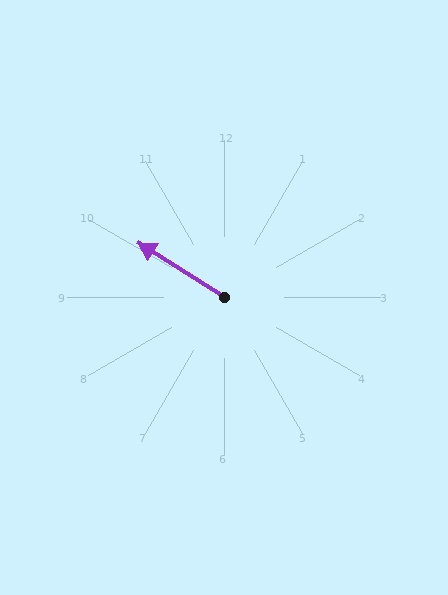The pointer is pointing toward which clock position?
Roughly 10 o'clock.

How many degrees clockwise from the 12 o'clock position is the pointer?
Approximately 302 degrees.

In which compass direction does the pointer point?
Northwest.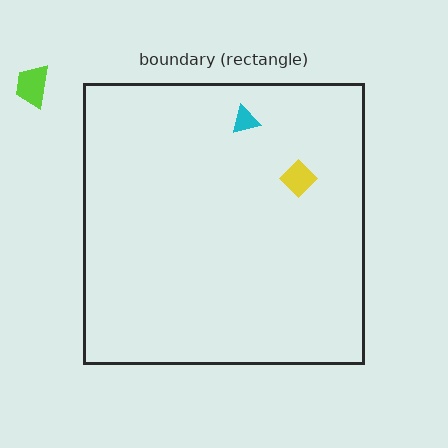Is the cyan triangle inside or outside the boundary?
Inside.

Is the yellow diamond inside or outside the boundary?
Inside.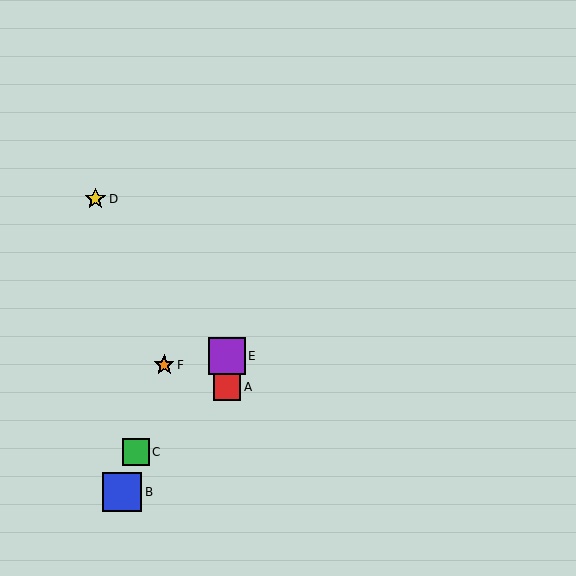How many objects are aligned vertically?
2 objects (A, E) are aligned vertically.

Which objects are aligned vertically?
Objects A, E are aligned vertically.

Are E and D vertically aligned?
No, E is at x≈227 and D is at x≈95.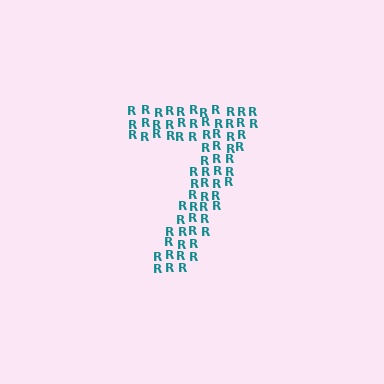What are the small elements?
The small elements are letter R's.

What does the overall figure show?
The overall figure shows the digit 7.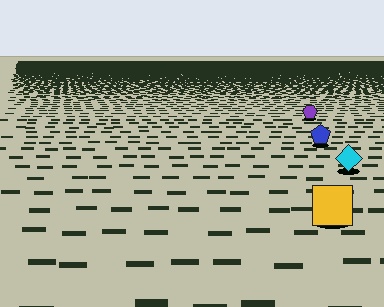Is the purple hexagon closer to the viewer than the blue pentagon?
No. The blue pentagon is closer — you can tell from the texture gradient: the ground texture is coarser near it.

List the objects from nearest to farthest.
From nearest to farthest: the yellow square, the cyan diamond, the blue pentagon, the purple hexagon.